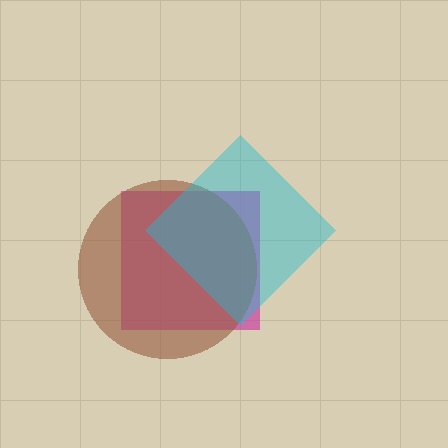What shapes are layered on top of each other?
The layered shapes are: a magenta square, a brown circle, a cyan diamond.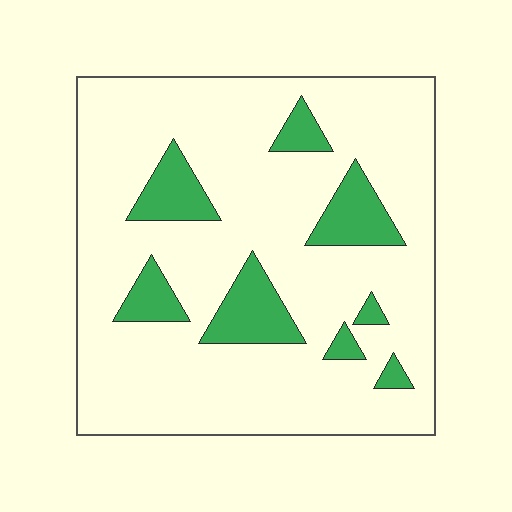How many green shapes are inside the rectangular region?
8.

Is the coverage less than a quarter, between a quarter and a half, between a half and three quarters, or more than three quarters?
Less than a quarter.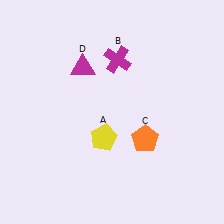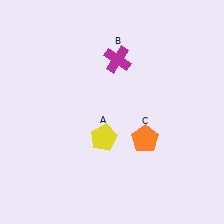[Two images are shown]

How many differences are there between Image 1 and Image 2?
There is 1 difference between the two images.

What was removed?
The magenta triangle (D) was removed in Image 2.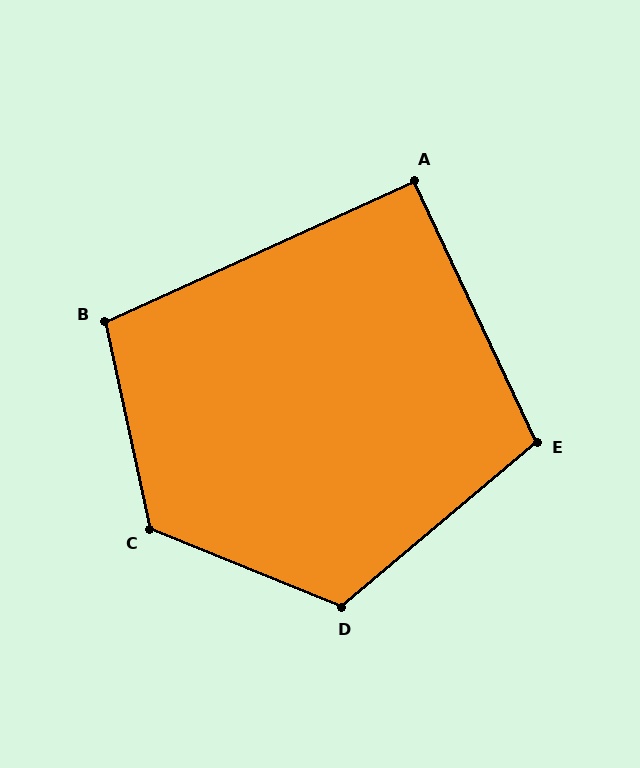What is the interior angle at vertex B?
Approximately 102 degrees (obtuse).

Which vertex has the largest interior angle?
C, at approximately 124 degrees.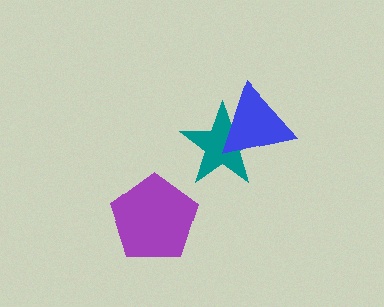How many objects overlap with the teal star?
1 object overlaps with the teal star.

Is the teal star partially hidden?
Yes, it is partially covered by another shape.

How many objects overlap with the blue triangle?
1 object overlaps with the blue triangle.